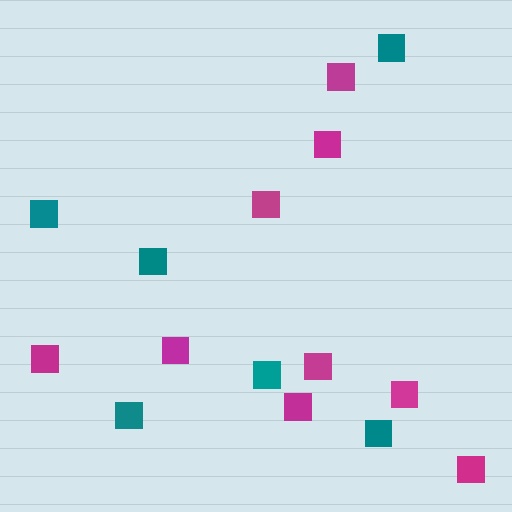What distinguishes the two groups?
There are 2 groups: one group of magenta squares (9) and one group of teal squares (6).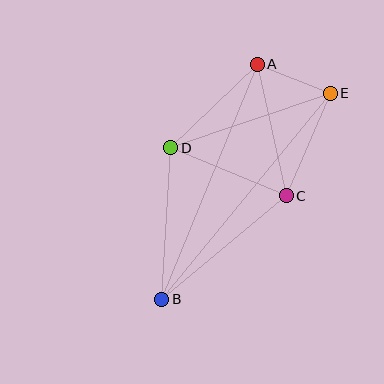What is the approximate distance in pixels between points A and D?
The distance between A and D is approximately 120 pixels.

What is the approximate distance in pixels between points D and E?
The distance between D and E is approximately 169 pixels.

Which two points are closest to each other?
Points A and E are closest to each other.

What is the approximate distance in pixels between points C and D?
The distance between C and D is approximately 125 pixels.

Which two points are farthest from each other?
Points B and E are farthest from each other.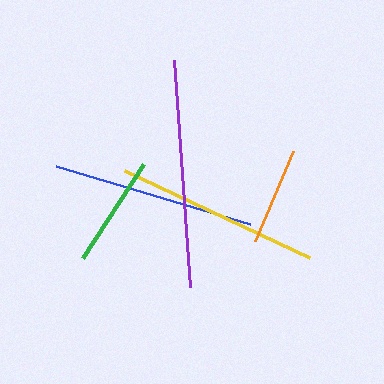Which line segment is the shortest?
The orange line is the shortest at approximately 98 pixels.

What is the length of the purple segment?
The purple segment is approximately 227 pixels long.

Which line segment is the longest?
The purple line is the longest at approximately 227 pixels.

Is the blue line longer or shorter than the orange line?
The blue line is longer than the orange line.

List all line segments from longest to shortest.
From longest to shortest: purple, yellow, blue, green, orange.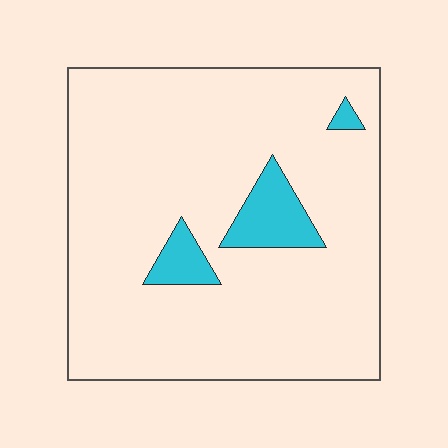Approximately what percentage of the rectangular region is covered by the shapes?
Approximately 10%.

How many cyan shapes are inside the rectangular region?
3.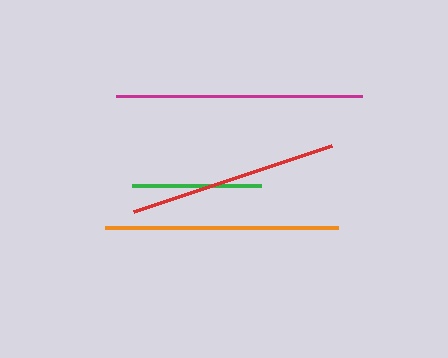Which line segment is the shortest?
The green line is the shortest at approximately 129 pixels.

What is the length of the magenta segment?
The magenta segment is approximately 247 pixels long.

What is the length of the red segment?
The red segment is approximately 208 pixels long.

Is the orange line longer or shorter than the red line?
The orange line is longer than the red line.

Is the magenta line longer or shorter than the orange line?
The magenta line is longer than the orange line.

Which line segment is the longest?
The magenta line is the longest at approximately 247 pixels.